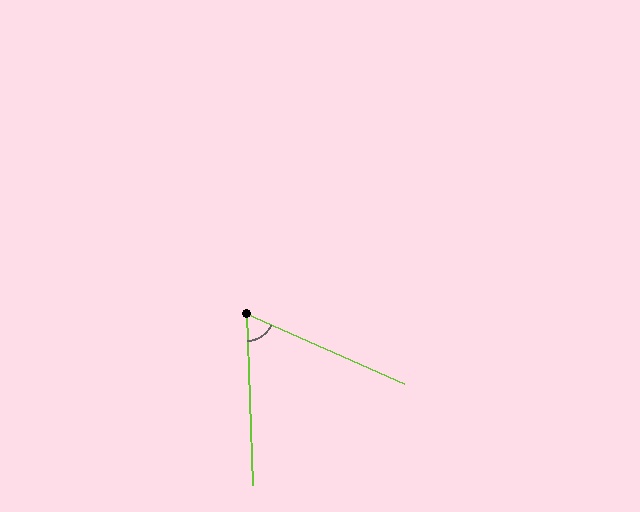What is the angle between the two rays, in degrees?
Approximately 64 degrees.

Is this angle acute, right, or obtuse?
It is acute.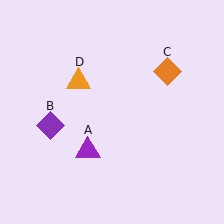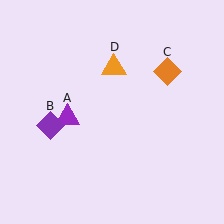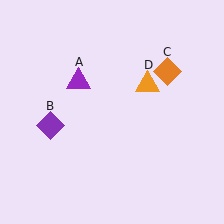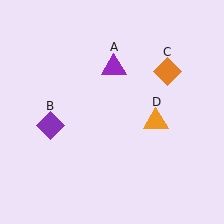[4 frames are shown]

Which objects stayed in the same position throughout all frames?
Purple diamond (object B) and orange diamond (object C) remained stationary.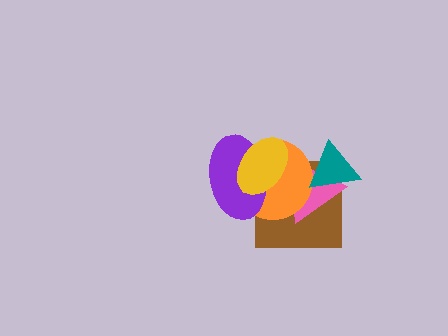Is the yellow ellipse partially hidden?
No, no other shape covers it.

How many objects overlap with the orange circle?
5 objects overlap with the orange circle.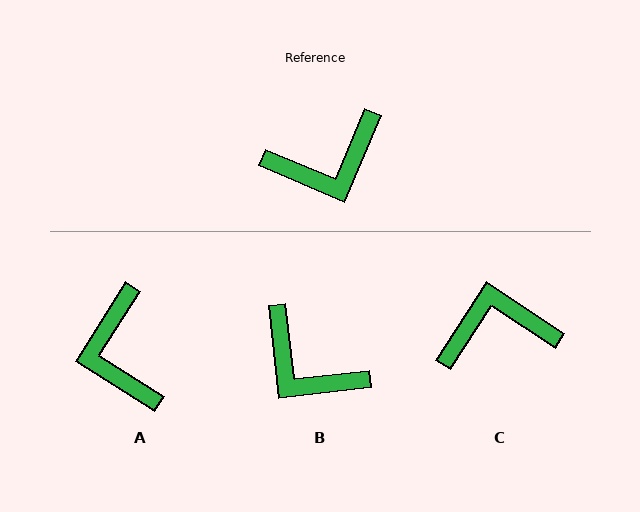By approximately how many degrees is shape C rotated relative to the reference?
Approximately 170 degrees counter-clockwise.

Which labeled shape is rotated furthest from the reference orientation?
C, about 170 degrees away.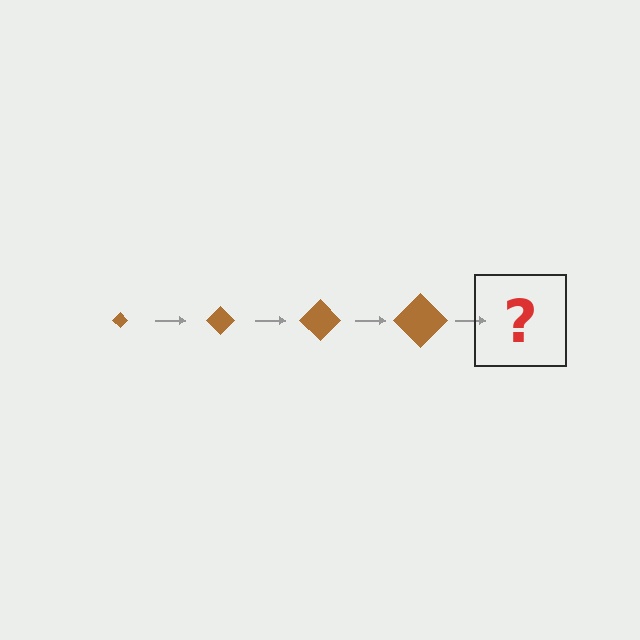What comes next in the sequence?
The next element should be a brown diamond, larger than the previous one.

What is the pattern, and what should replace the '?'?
The pattern is that the diamond gets progressively larger each step. The '?' should be a brown diamond, larger than the previous one.